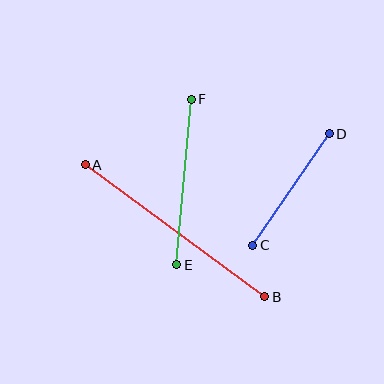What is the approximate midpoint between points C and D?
The midpoint is at approximately (291, 189) pixels.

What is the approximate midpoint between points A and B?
The midpoint is at approximately (175, 231) pixels.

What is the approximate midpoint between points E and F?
The midpoint is at approximately (184, 182) pixels.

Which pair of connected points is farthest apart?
Points A and B are farthest apart.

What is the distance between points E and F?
The distance is approximately 166 pixels.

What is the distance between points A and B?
The distance is approximately 223 pixels.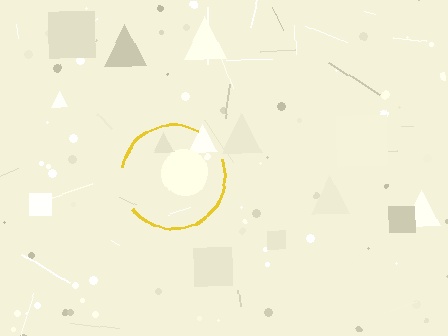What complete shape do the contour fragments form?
The contour fragments form a circle.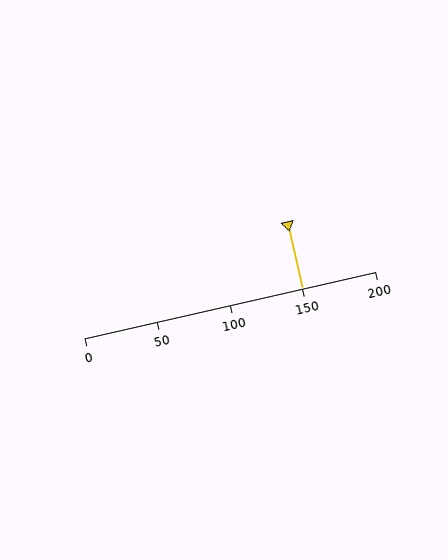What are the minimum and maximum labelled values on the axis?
The axis runs from 0 to 200.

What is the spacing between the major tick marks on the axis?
The major ticks are spaced 50 apart.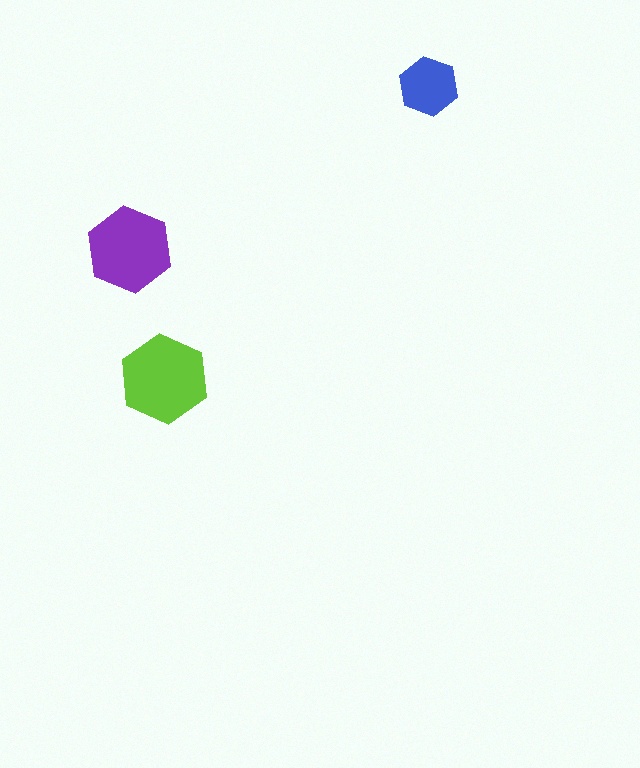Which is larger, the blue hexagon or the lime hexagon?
The lime one.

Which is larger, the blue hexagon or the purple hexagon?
The purple one.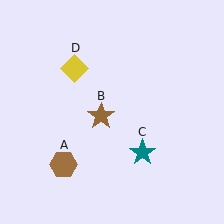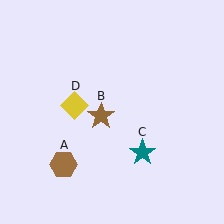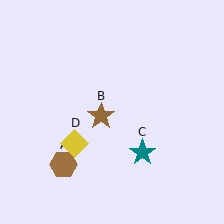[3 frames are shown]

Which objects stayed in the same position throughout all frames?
Brown hexagon (object A) and brown star (object B) and teal star (object C) remained stationary.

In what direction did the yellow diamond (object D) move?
The yellow diamond (object D) moved down.